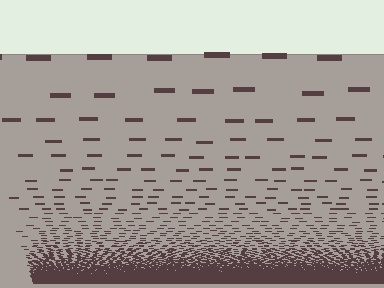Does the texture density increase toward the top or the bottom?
Density increases toward the bottom.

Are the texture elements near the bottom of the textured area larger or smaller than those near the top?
Smaller. The gradient is inverted — elements near the bottom are smaller and denser.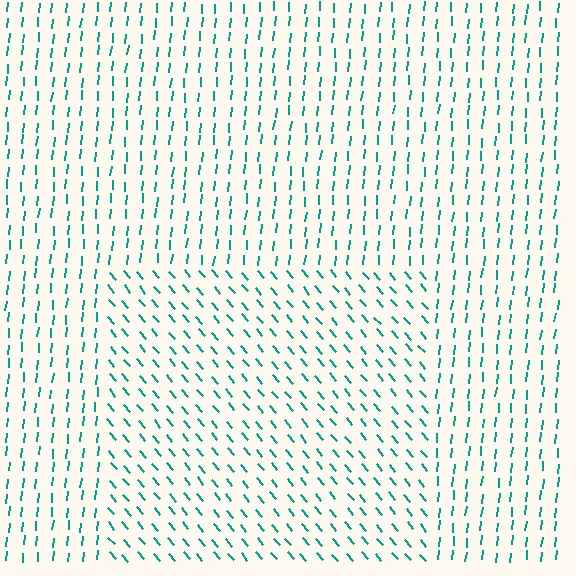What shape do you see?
I see a rectangle.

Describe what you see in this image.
The image is filled with small teal line segments. A rectangle region in the image has lines oriented differently from the surrounding lines, creating a visible texture boundary.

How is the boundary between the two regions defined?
The boundary is defined purely by a change in line orientation (approximately 45 degrees difference). All lines are the same color and thickness.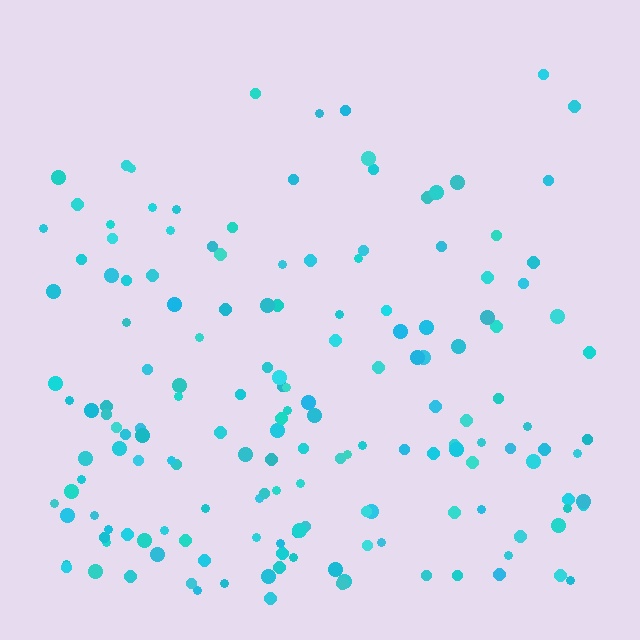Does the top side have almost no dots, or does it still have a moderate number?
Still a moderate number, just noticeably fewer than the bottom.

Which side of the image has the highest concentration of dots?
The bottom.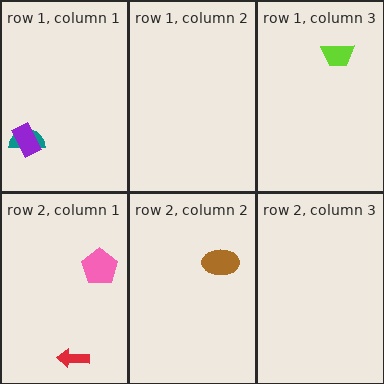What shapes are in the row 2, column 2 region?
The brown ellipse.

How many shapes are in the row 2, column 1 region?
2.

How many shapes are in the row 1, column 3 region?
1.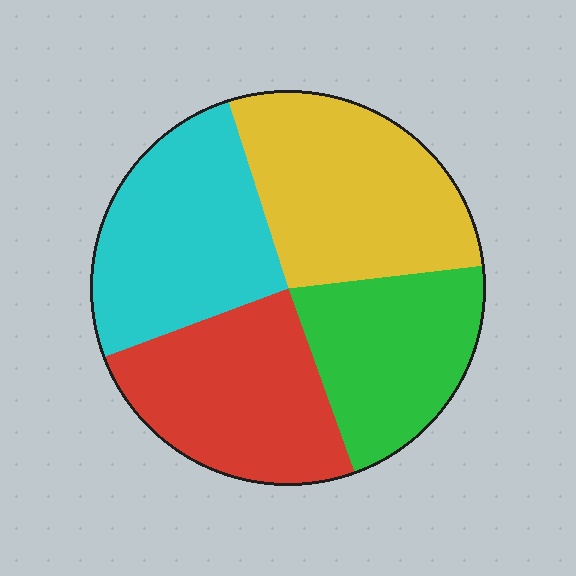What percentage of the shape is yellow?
Yellow covers about 30% of the shape.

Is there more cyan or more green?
Cyan.